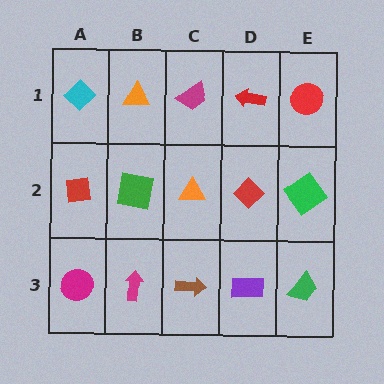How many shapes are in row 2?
5 shapes.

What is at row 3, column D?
A purple rectangle.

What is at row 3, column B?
A magenta arrow.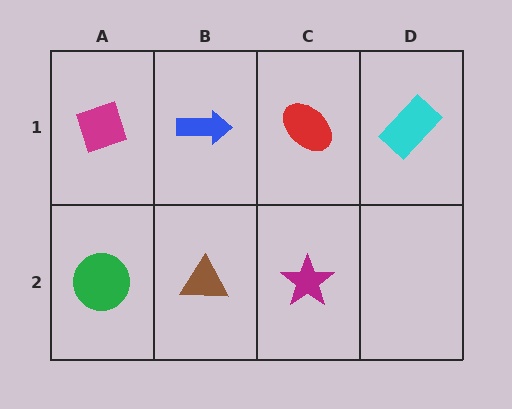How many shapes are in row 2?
3 shapes.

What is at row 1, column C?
A red ellipse.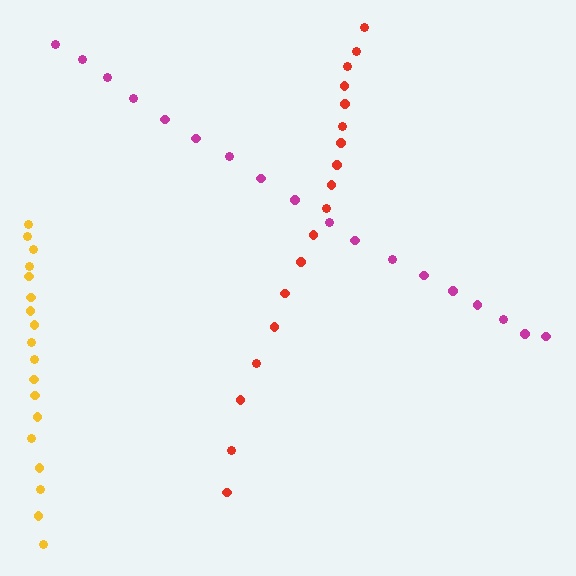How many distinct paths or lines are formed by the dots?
There are 3 distinct paths.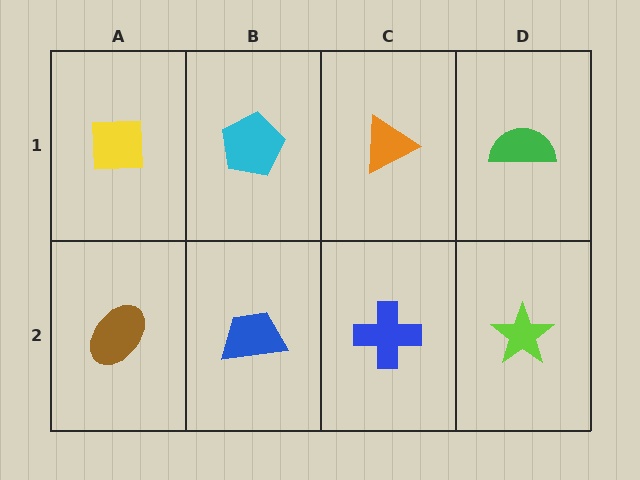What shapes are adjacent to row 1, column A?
A brown ellipse (row 2, column A), a cyan pentagon (row 1, column B).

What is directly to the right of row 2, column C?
A lime star.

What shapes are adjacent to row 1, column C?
A blue cross (row 2, column C), a cyan pentagon (row 1, column B), a green semicircle (row 1, column D).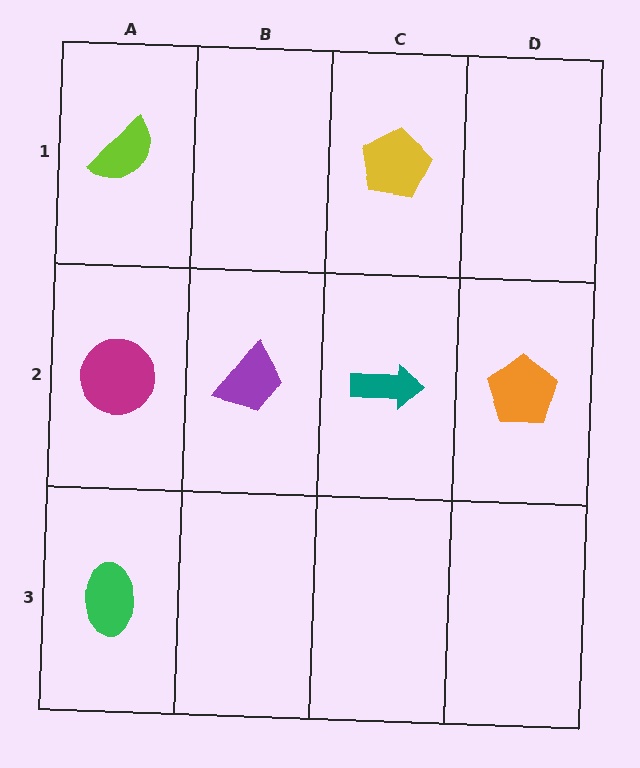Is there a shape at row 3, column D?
No, that cell is empty.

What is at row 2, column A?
A magenta circle.